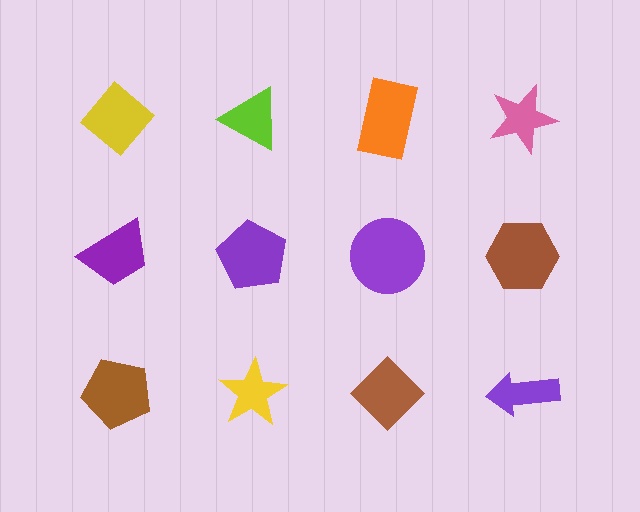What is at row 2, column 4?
A brown hexagon.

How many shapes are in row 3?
4 shapes.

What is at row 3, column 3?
A brown diamond.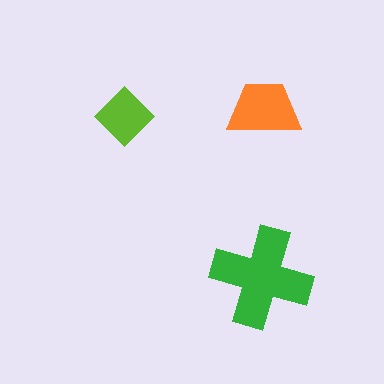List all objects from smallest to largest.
The lime diamond, the orange trapezoid, the green cross.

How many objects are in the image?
There are 3 objects in the image.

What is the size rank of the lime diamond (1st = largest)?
3rd.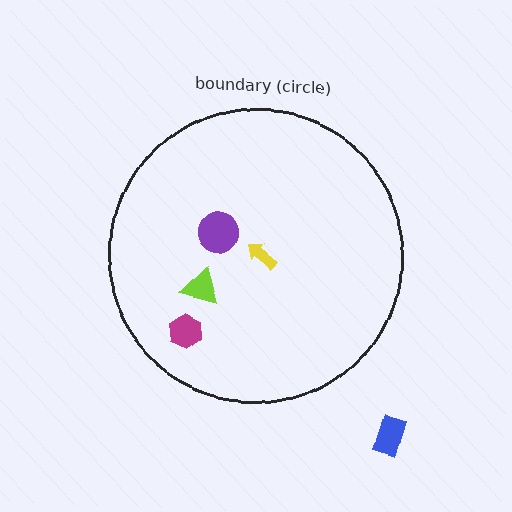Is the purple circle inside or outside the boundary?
Inside.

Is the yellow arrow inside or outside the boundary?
Inside.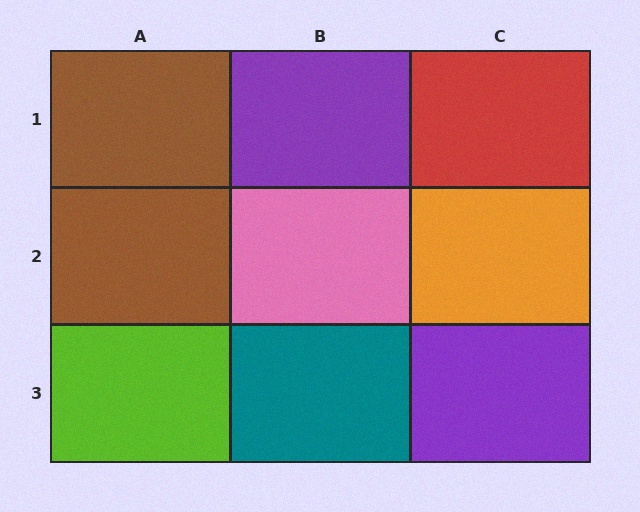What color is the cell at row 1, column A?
Brown.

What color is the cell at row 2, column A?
Brown.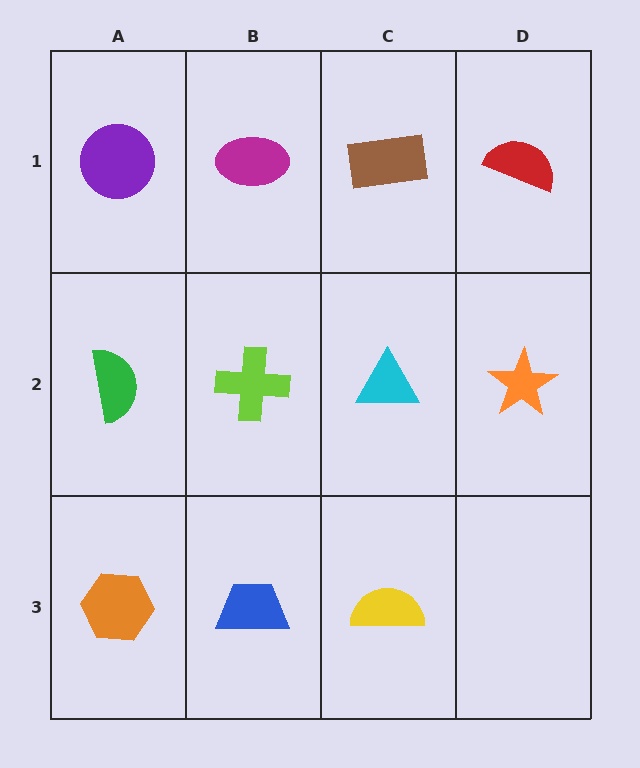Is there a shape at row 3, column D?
No, that cell is empty.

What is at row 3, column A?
An orange hexagon.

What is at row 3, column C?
A yellow semicircle.